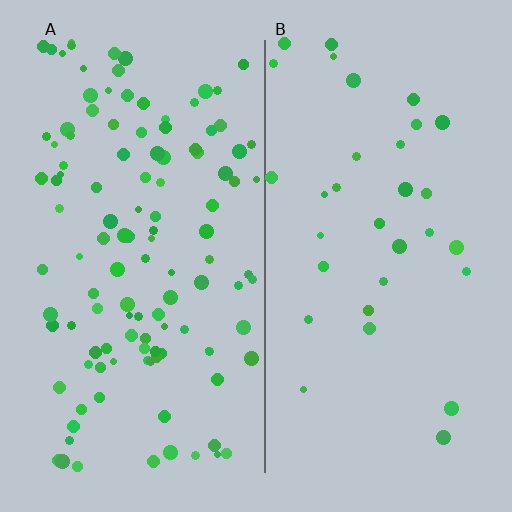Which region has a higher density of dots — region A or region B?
A (the left).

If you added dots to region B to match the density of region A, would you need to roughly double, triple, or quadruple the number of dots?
Approximately quadruple.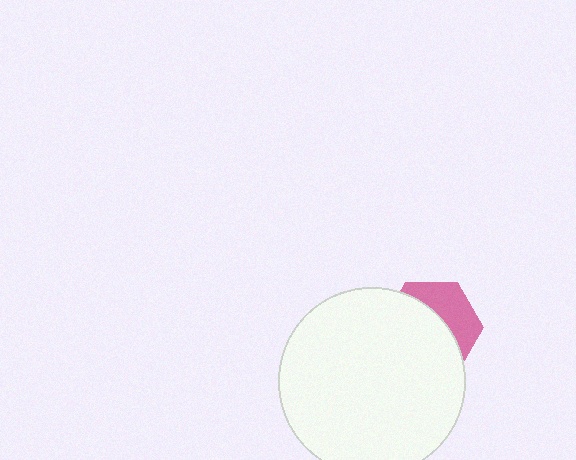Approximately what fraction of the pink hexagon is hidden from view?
Roughly 63% of the pink hexagon is hidden behind the white circle.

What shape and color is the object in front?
The object in front is a white circle.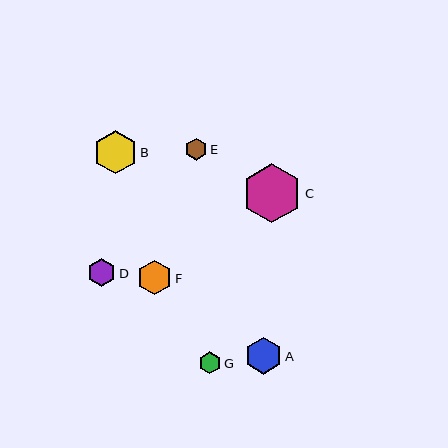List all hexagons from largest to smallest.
From largest to smallest: C, B, A, F, D, E, G.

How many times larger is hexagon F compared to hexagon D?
Hexagon F is approximately 1.2 times the size of hexagon D.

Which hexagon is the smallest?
Hexagon G is the smallest with a size of approximately 22 pixels.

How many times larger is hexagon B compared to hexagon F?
Hexagon B is approximately 1.3 times the size of hexagon F.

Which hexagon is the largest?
Hexagon C is the largest with a size of approximately 59 pixels.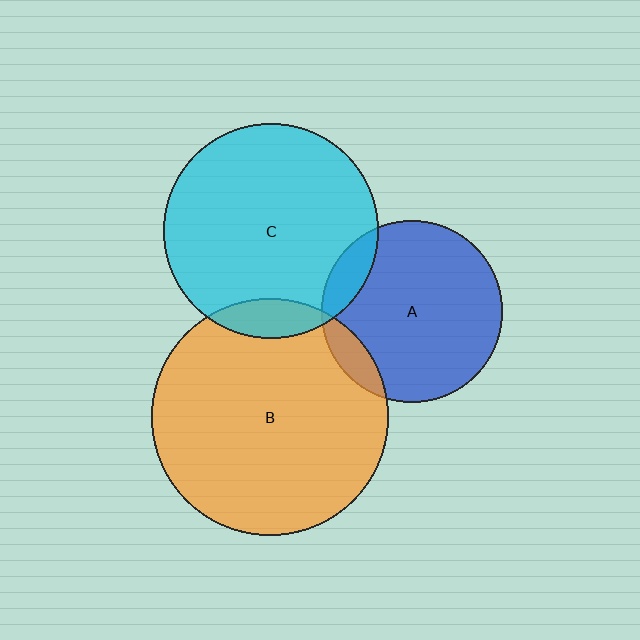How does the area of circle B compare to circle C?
Approximately 1.2 times.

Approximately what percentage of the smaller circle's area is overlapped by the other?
Approximately 10%.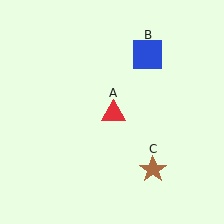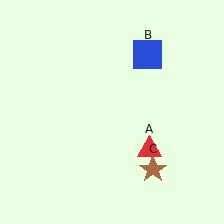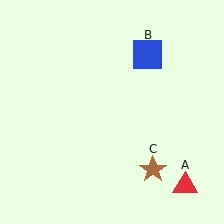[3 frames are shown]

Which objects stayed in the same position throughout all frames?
Blue square (object B) and brown star (object C) remained stationary.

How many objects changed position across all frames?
1 object changed position: red triangle (object A).